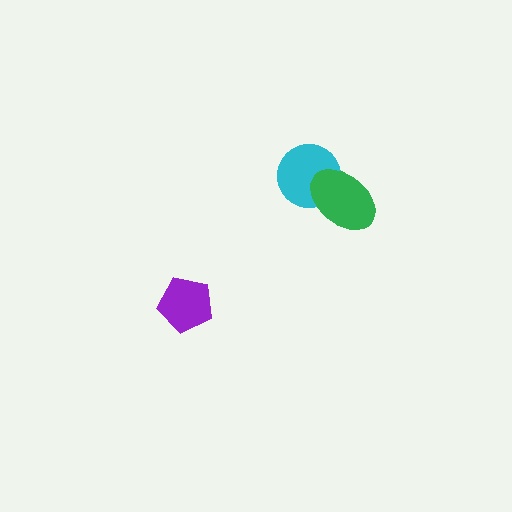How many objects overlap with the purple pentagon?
0 objects overlap with the purple pentagon.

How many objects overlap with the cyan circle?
1 object overlaps with the cyan circle.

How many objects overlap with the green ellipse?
1 object overlaps with the green ellipse.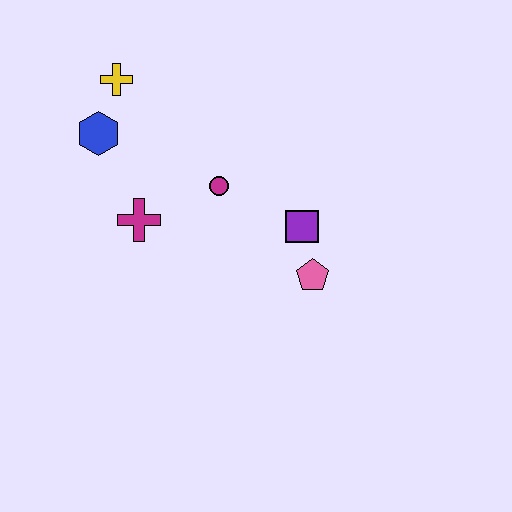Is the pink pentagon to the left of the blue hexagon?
No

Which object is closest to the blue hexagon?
The yellow cross is closest to the blue hexagon.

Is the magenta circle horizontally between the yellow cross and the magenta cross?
No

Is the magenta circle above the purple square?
Yes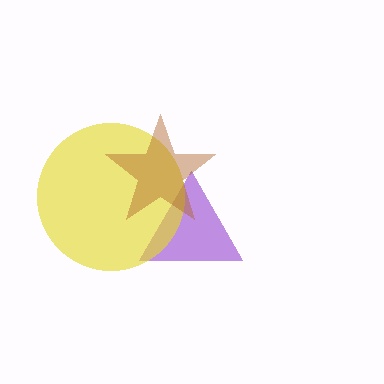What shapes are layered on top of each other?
The layered shapes are: a purple triangle, a yellow circle, a brown star.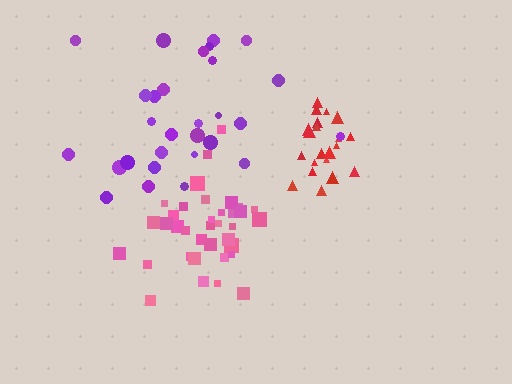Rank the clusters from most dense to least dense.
red, pink, purple.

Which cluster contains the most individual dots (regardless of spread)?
Pink (35).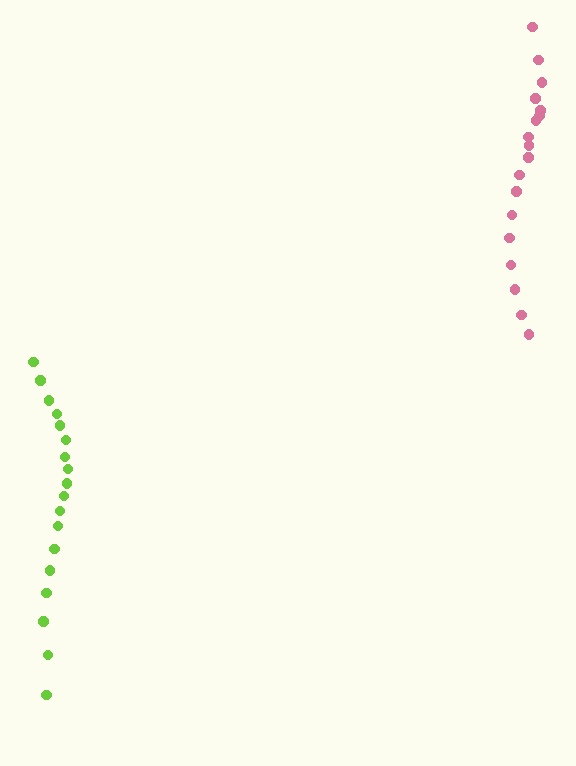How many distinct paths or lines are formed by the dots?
There are 2 distinct paths.